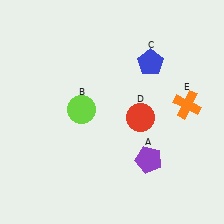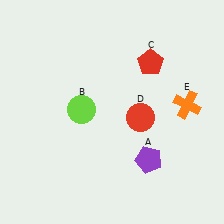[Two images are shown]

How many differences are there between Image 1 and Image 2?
There is 1 difference between the two images.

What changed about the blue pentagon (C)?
In Image 1, C is blue. In Image 2, it changed to red.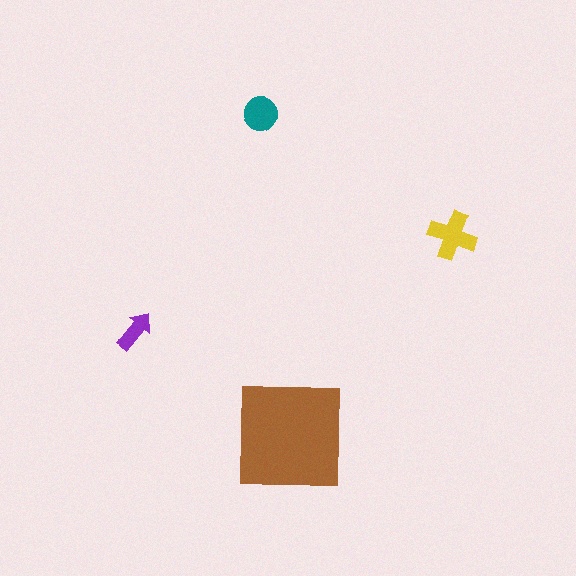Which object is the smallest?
The purple arrow.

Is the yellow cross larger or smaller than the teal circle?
Larger.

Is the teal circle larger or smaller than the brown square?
Smaller.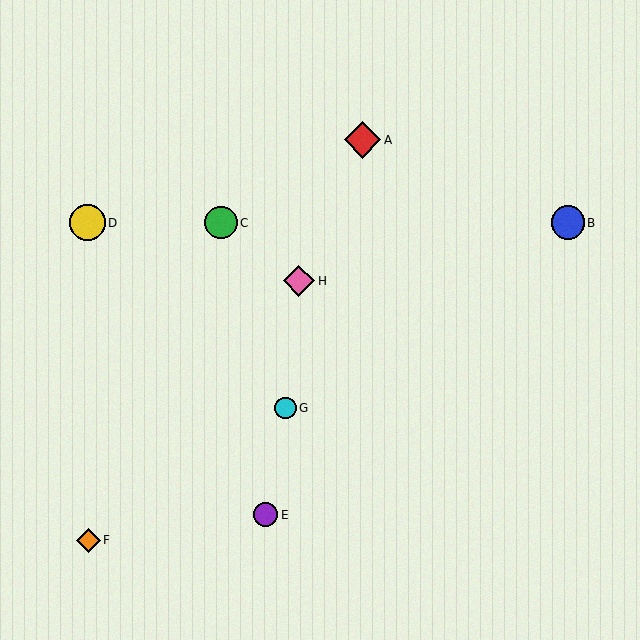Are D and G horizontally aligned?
No, D is at y≈223 and G is at y≈408.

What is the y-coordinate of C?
Object C is at y≈223.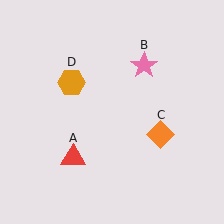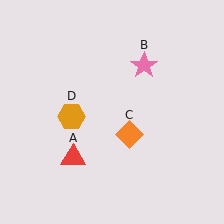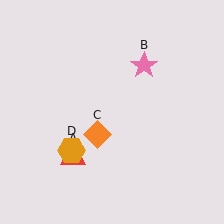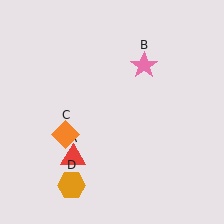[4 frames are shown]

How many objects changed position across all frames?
2 objects changed position: orange diamond (object C), orange hexagon (object D).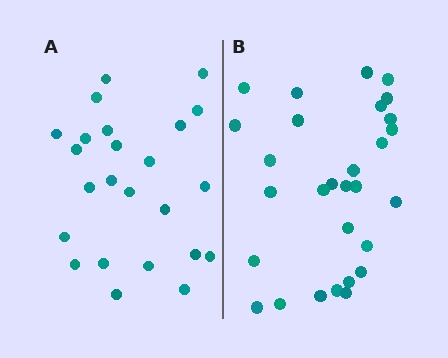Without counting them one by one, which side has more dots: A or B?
Region B (the right region) has more dots.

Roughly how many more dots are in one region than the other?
Region B has about 5 more dots than region A.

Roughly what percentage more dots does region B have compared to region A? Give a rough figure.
About 20% more.